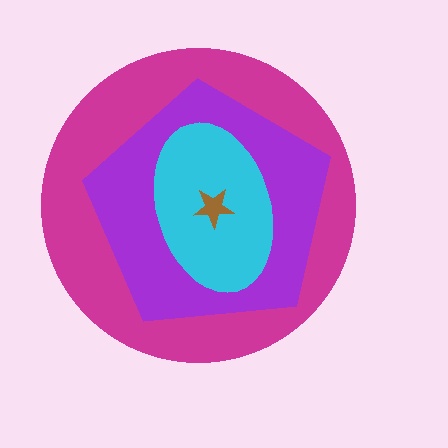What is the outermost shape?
The magenta circle.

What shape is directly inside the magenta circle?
The purple pentagon.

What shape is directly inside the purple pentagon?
The cyan ellipse.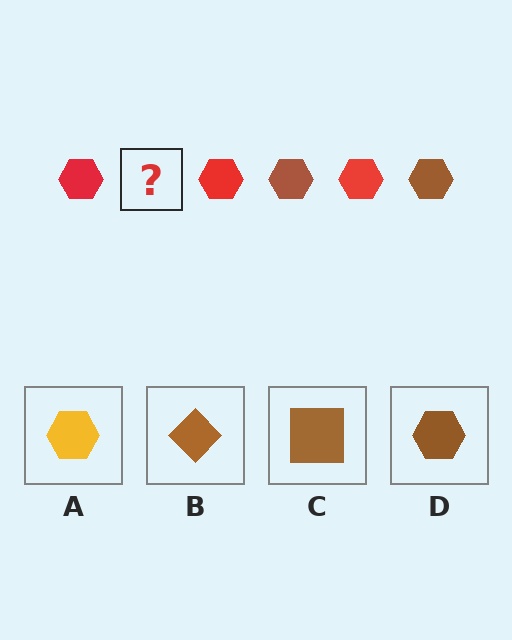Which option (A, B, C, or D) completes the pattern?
D.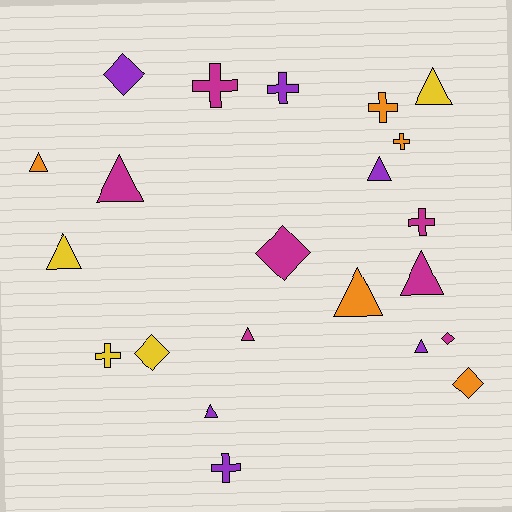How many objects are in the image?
There are 22 objects.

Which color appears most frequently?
Magenta, with 7 objects.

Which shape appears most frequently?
Triangle, with 10 objects.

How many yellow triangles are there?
There are 2 yellow triangles.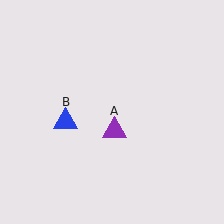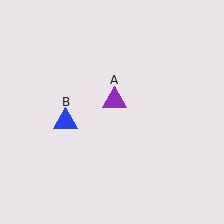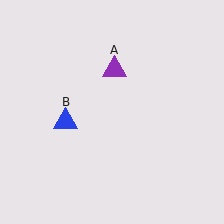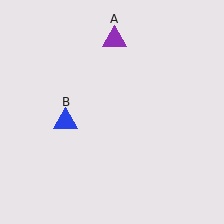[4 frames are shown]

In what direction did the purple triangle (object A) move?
The purple triangle (object A) moved up.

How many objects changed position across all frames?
1 object changed position: purple triangle (object A).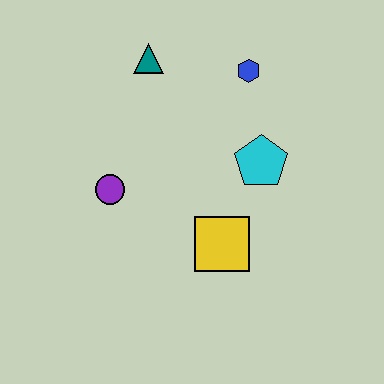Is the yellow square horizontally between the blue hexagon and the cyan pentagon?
No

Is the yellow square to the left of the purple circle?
No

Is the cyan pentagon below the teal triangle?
Yes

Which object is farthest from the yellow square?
The teal triangle is farthest from the yellow square.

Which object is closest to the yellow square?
The cyan pentagon is closest to the yellow square.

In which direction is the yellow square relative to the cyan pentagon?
The yellow square is below the cyan pentagon.